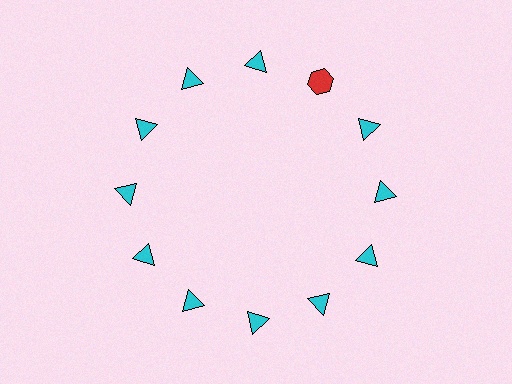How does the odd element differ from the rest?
It differs in both color (red instead of cyan) and shape (hexagon instead of triangle).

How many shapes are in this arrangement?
There are 12 shapes arranged in a ring pattern.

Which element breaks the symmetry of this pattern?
The red hexagon at roughly the 1 o'clock position breaks the symmetry. All other shapes are cyan triangles.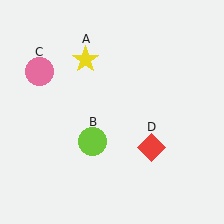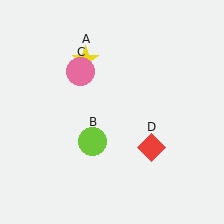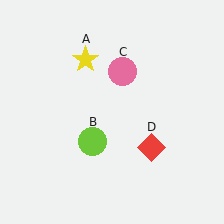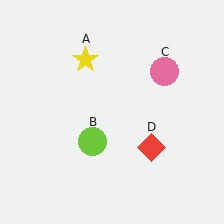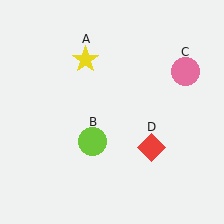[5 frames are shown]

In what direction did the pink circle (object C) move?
The pink circle (object C) moved right.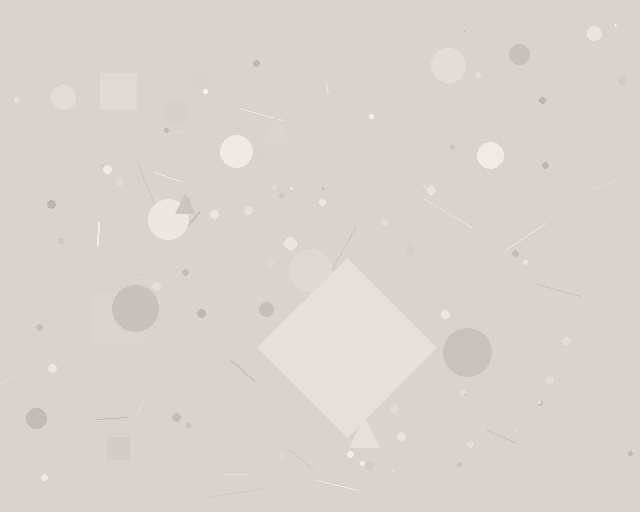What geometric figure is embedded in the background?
A diamond is embedded in the background.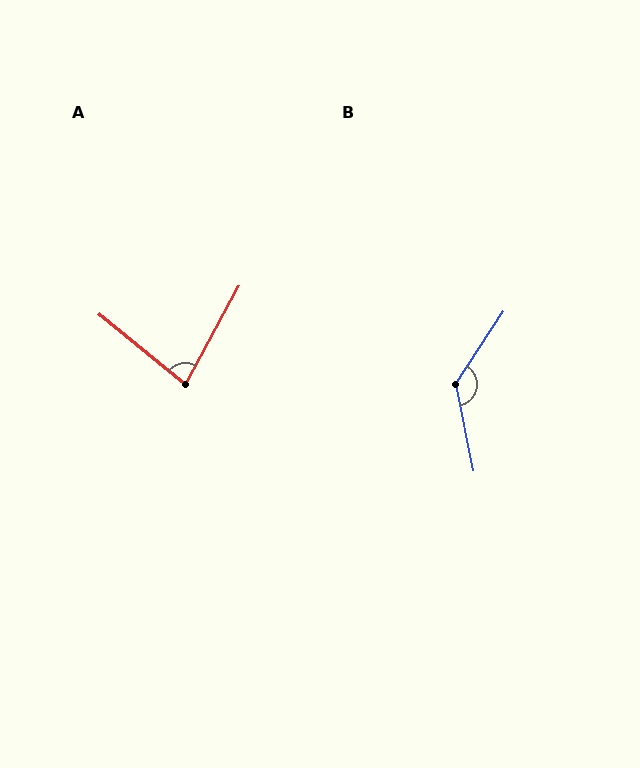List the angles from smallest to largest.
A (79°), B (136°).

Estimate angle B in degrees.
Approximately 136 degrees.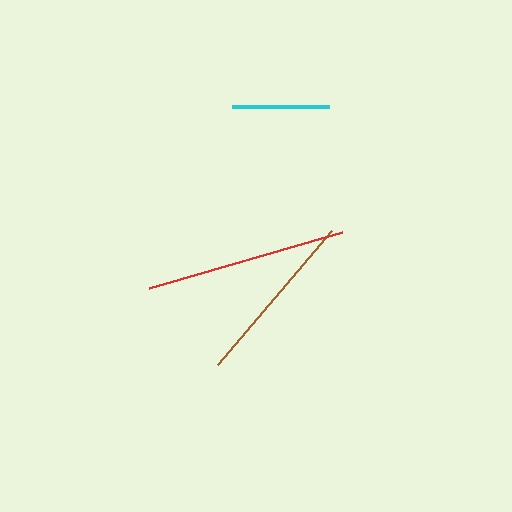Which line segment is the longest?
The red line is the longest at approximately 201 pixels.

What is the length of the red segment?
The red segment is approximately 201 pixels long.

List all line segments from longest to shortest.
From longest to shortest: red, brown, cyan.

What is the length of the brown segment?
The brown segment is approximately 176 pixels long.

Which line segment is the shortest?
The cyan line is the shortest at approximately 97 pixels.